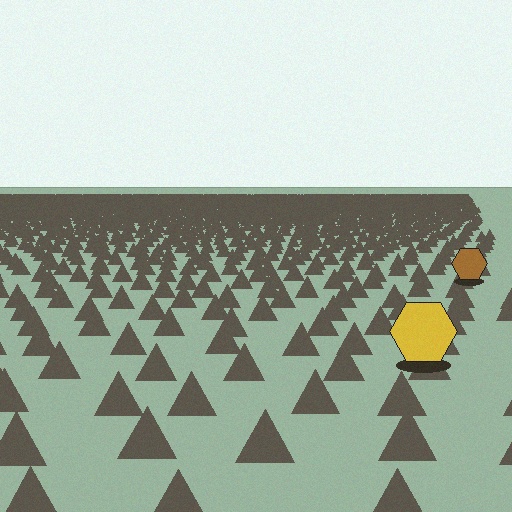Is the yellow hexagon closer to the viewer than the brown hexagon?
Yes. The yellow hexagon is closer — you can tell from the texture gradient: the ground texture is coarser near it.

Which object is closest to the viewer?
The yellow hexagon is closest. The texture marks near it are larger and more spread out.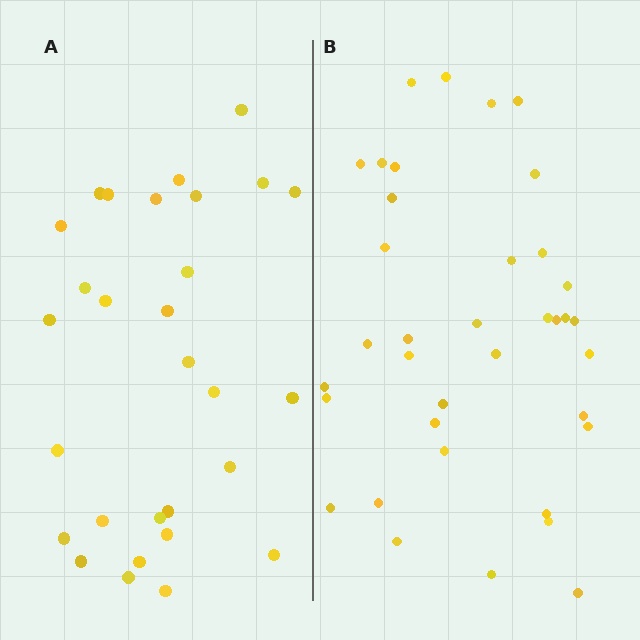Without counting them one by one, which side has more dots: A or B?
Region B (the right region) has more dots.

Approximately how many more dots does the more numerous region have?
Region B has roughly 8 or so more dots than region A.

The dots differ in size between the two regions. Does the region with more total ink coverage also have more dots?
No. Region A has more total ink coverage because its dots are larger, but region B actually contains more individual dots. Total area can be misleading — the number of items is what matters here.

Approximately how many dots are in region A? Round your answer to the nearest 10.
About 30 dots. (The exact count is 29, which rounds to 30.)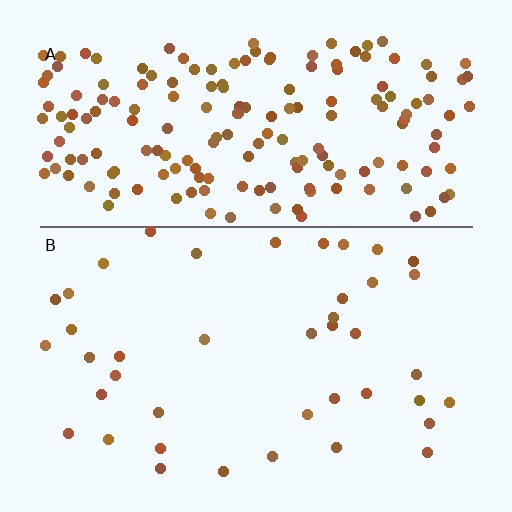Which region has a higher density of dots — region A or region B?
A (the top).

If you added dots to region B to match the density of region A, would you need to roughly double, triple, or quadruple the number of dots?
Approximately quadruple.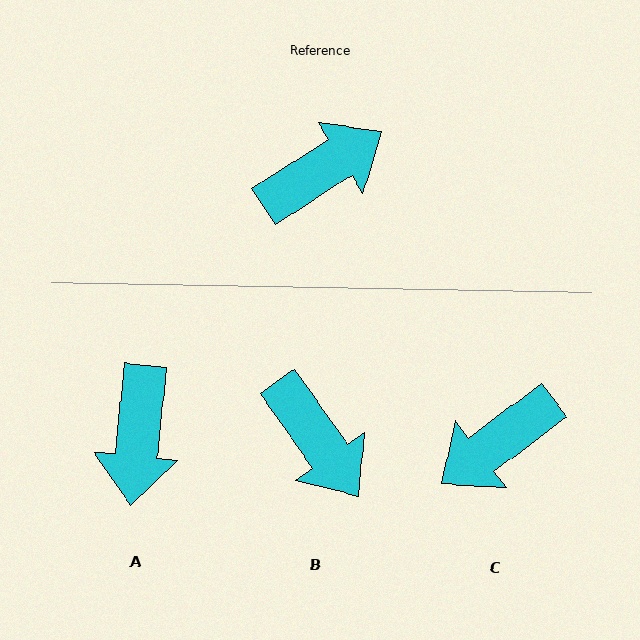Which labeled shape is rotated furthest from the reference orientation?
C, about 176 degrees away.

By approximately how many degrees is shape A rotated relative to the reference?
Approximately 129 degrees clockwise.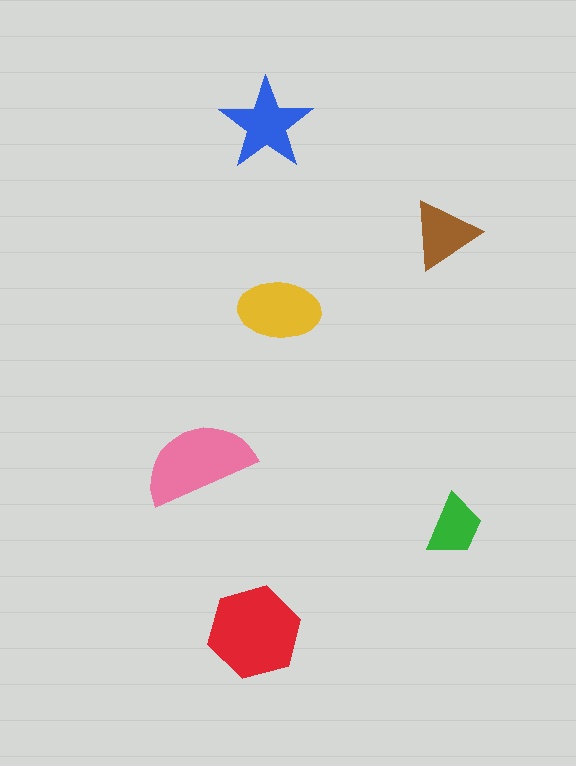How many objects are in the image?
There are 6 objects in the image.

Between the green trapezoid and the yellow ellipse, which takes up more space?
The yellow ellipse.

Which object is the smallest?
The green trapezoid.